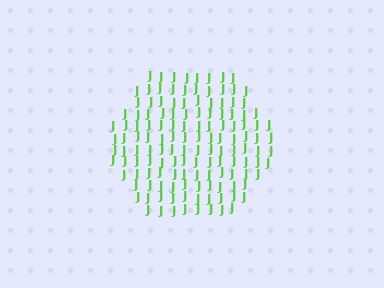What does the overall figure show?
The overall figure shows a hexagon.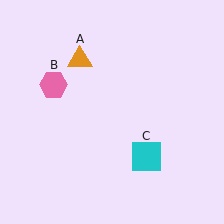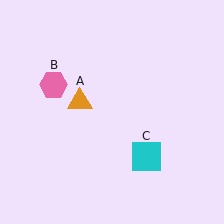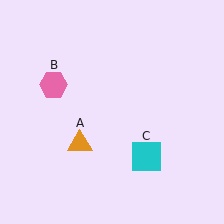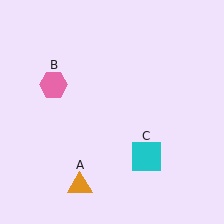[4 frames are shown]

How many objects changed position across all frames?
1 object changed position: orange triangle (object A).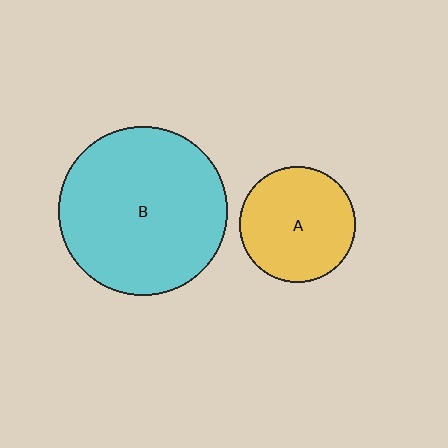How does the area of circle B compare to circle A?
Approximately 2.1 times.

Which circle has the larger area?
Circle B (cyan).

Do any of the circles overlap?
No, none of the circles overlap.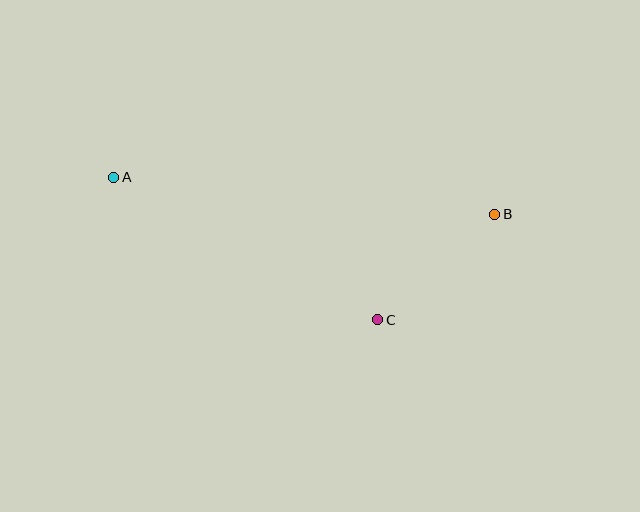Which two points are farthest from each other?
Points A and B are farthest from each other.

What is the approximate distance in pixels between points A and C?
The distance between A and C is approximately 301 pixels.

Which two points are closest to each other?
Points B and C are closest to each other.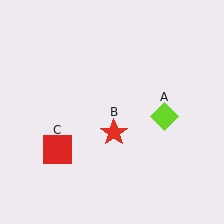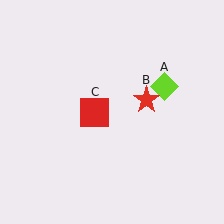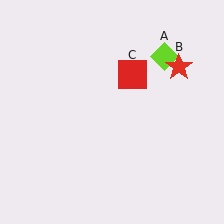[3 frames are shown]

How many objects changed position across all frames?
3 objects changed position: lime diamond (object A), red star (object B), red square (object C).